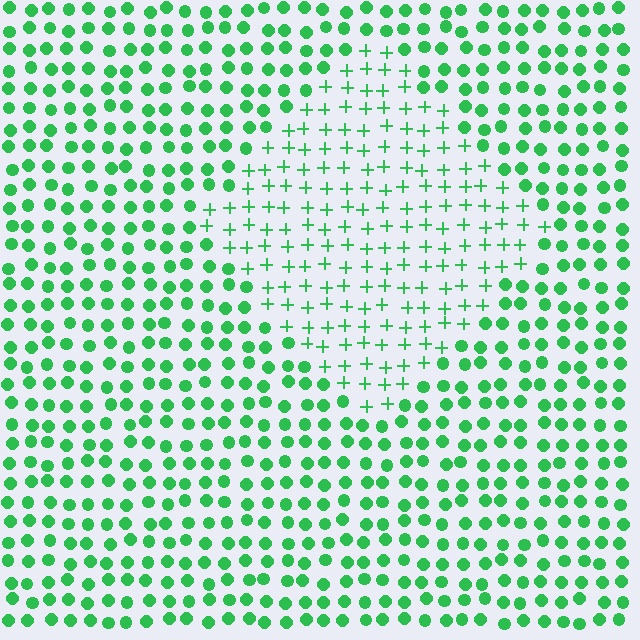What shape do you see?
I see a diamond.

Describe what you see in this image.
The image is filled with small green elements arranged in a uniform grid. A diamond-shaped region contains plus signs, while the surrounding area contains circles. The boundary is defined purely by the change in element shape.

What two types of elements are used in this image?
The image uses plus signs inside the diamond region and circles outside it.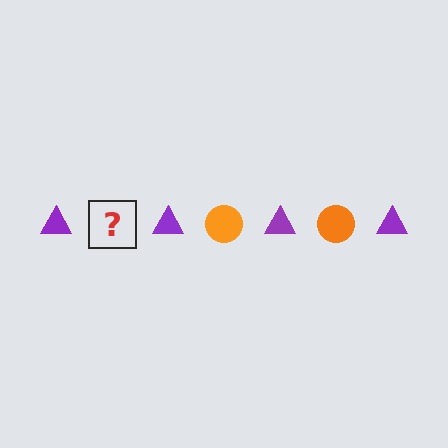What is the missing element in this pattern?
The missing element is an orange circle.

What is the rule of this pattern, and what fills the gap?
The rule is that the pattern alternates between purple triangle and orange circle. The gap should be filled with an orange circle.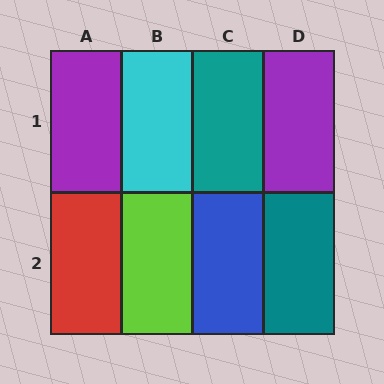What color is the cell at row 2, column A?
Red.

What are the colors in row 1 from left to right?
Purple, cyan, teal, purple.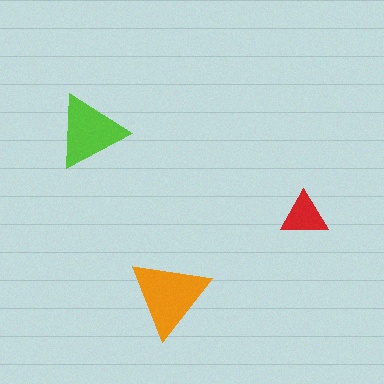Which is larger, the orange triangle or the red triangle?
The orange one.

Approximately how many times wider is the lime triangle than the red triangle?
About 1.5 times wider.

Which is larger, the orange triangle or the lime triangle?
The orange one.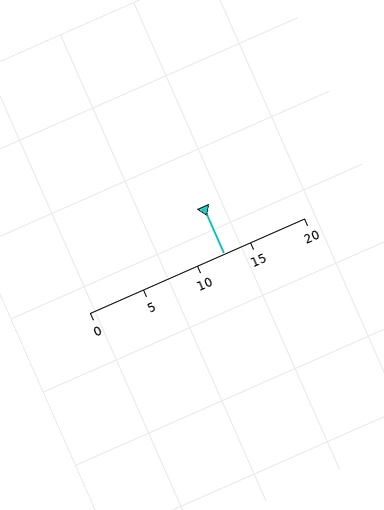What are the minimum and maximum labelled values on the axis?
The axis runs from 0 to 20.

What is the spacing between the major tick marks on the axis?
The major ticks are spaced 5 apart.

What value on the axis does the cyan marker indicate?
The marker indicates approximately 12.5.